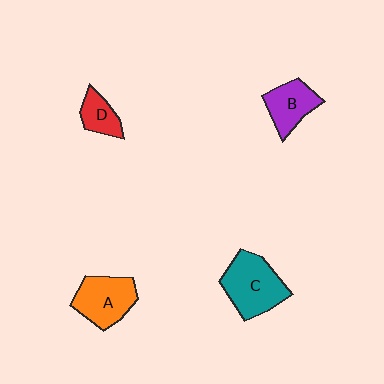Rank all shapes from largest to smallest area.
From largest to smallest: C (teal), A (orange), B (purple), D (red).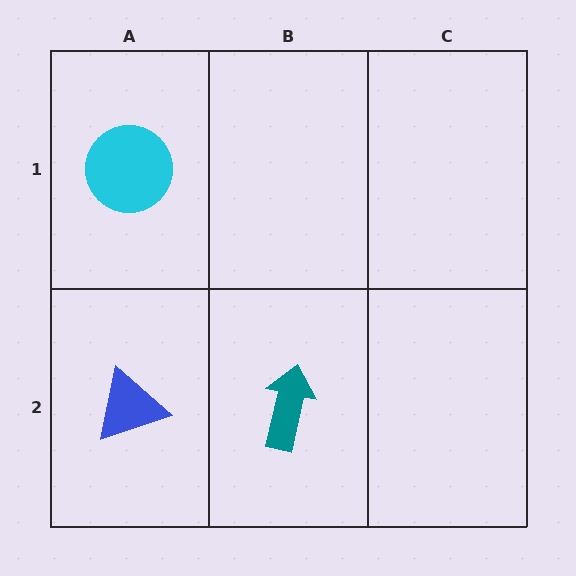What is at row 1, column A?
A cyan circle.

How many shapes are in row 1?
1 shape.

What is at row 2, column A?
A blue triangle.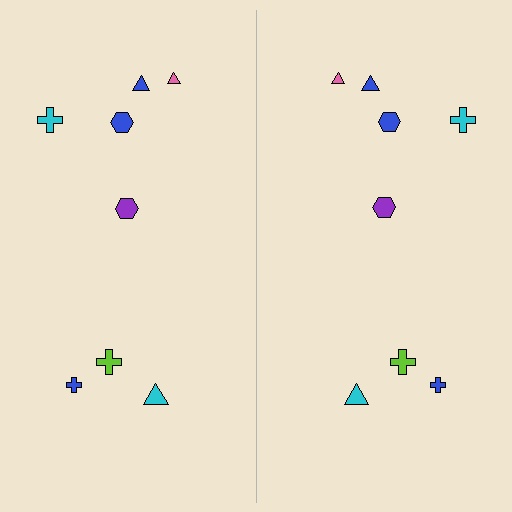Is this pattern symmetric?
Yes, this pattern has bilateral (reflection) symmetry.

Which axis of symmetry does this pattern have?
The pattern has a vertical axis of symmetry running through the center of the image.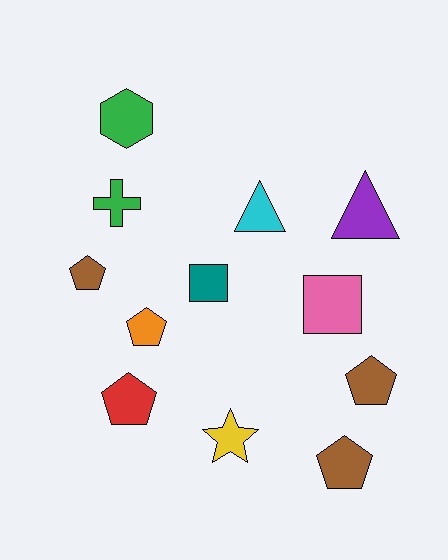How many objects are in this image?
There are 12 objects.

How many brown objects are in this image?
There are 3 brown objects.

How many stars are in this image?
There is 1 star.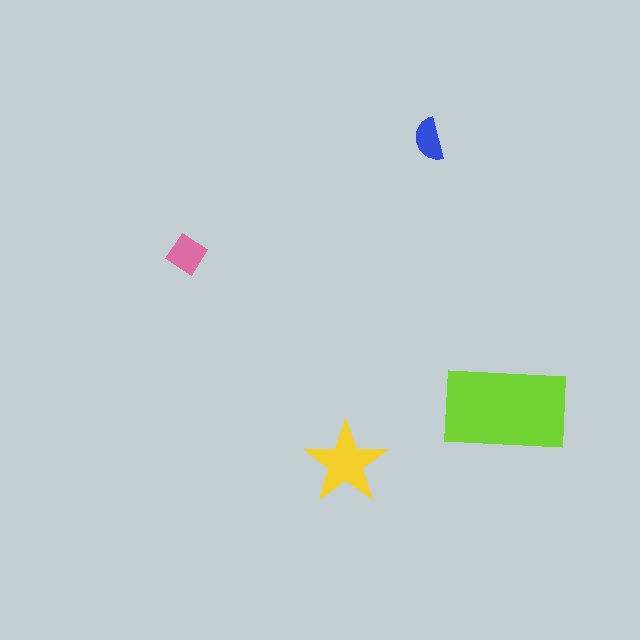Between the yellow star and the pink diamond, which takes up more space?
The yellow star.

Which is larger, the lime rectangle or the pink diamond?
The lime rectangle.